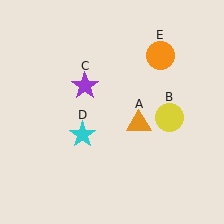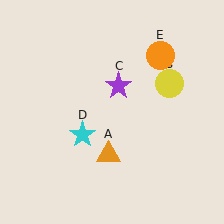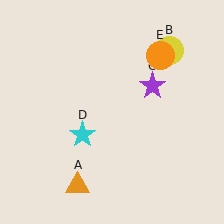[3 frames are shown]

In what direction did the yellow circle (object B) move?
The yellow circle (object B) moved up.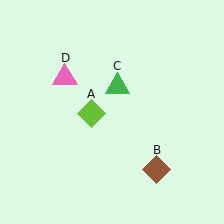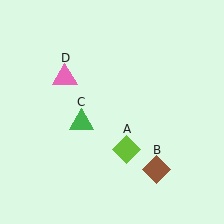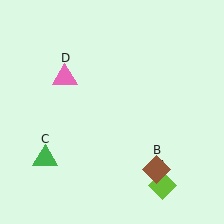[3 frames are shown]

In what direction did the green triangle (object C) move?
The green triangle (object C) moved down and to the left.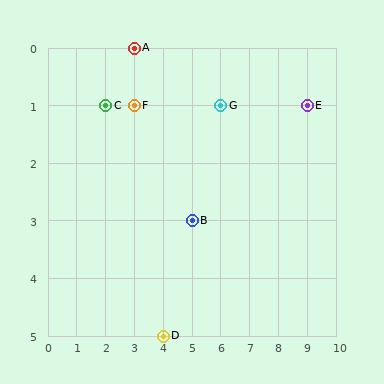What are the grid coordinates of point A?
Point A is at grid coordinates (3, 0).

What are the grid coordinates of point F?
Point F is at grid coordinates (3, 1).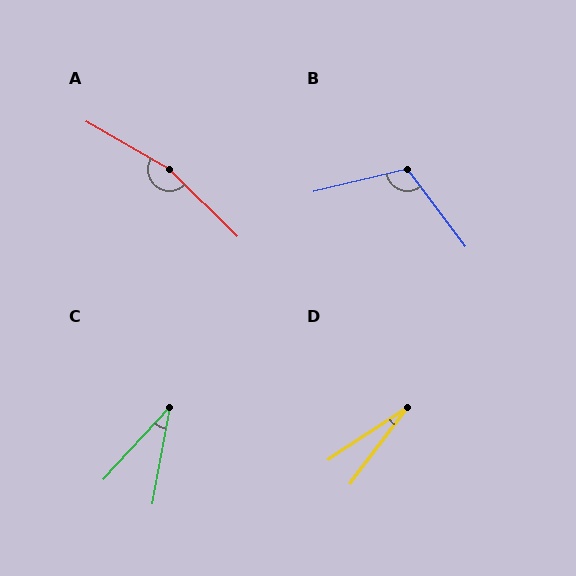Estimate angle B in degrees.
Approximately 114 degrees.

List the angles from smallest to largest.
D (19°), C (33°), B (114°), A (166°).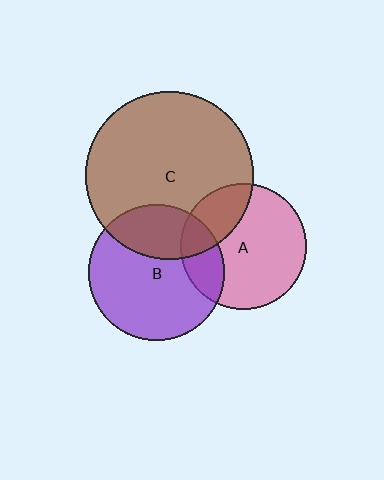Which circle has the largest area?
Circle C (brown).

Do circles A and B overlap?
Yes.